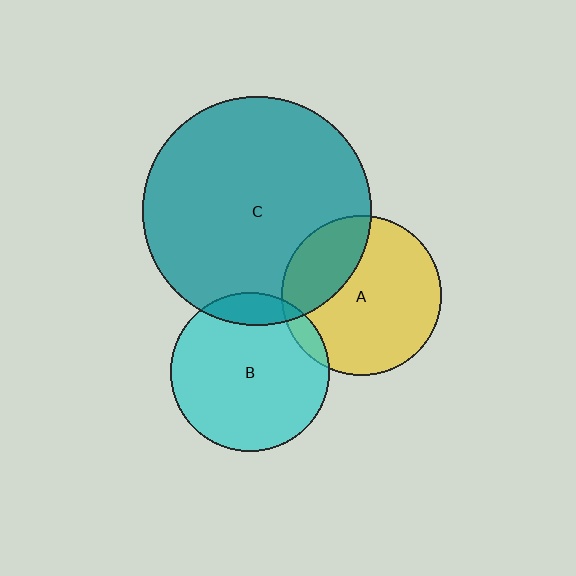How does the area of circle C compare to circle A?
Approximately 2.1 times.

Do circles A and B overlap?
Yes.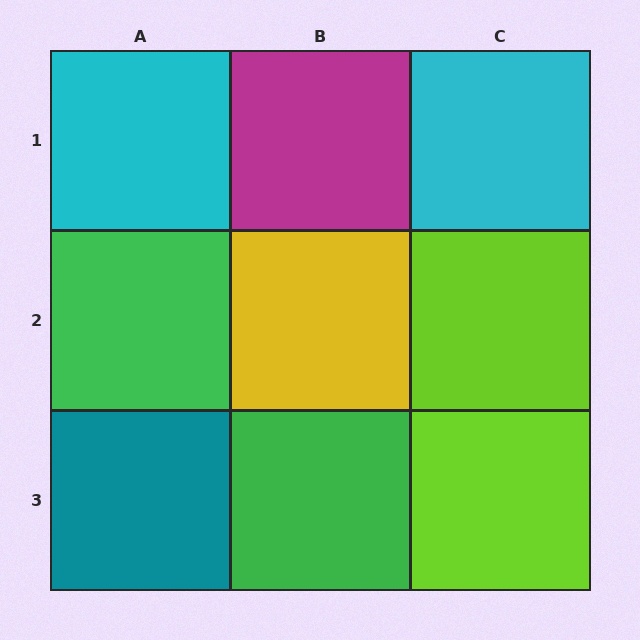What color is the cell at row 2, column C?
Lime.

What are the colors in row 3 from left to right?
Teal, green, lime.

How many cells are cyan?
2 cells are cyan.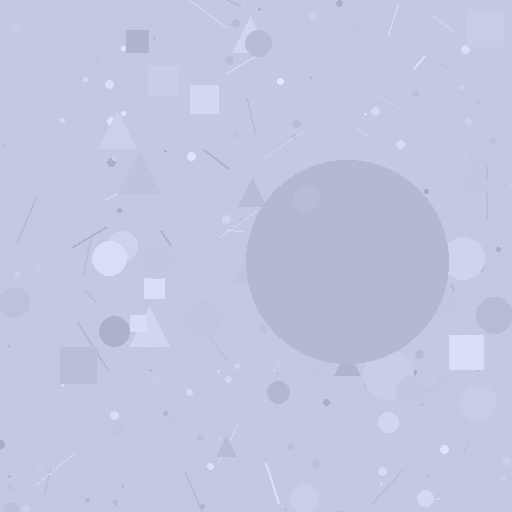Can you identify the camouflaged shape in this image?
The camouflaged shape is a circle.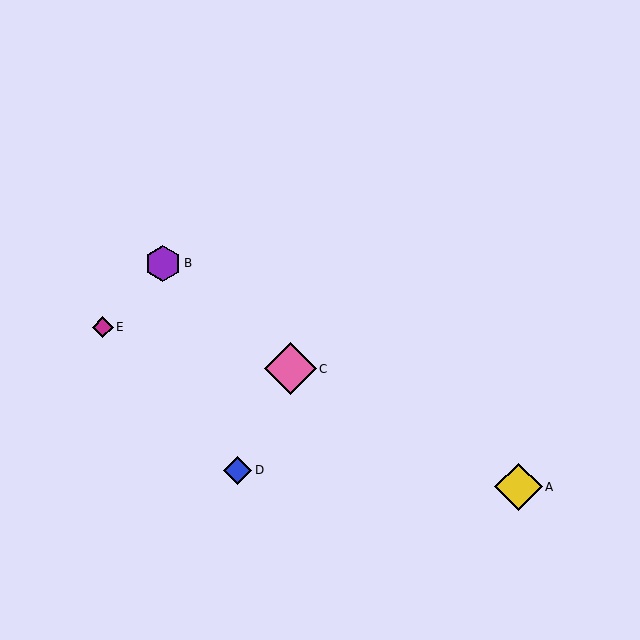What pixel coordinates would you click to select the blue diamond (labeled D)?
Click at (238, 470) to select the blue diamond D.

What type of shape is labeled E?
Shape E is a magenta diamond.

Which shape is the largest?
The pink diamond (labeled C) is the largest.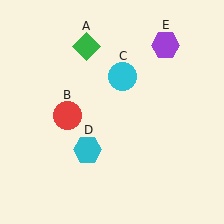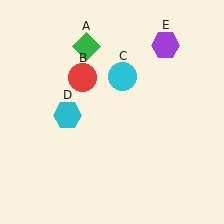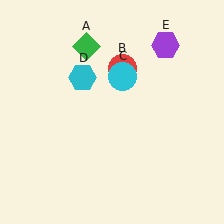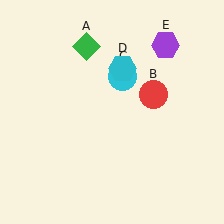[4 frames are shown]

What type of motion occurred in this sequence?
The red circle (object B), cyan hexagon (object D) rotated clockwise around the center of the scene.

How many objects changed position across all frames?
2 objects changed position: red circle (object B), cyan hexagon (object D).